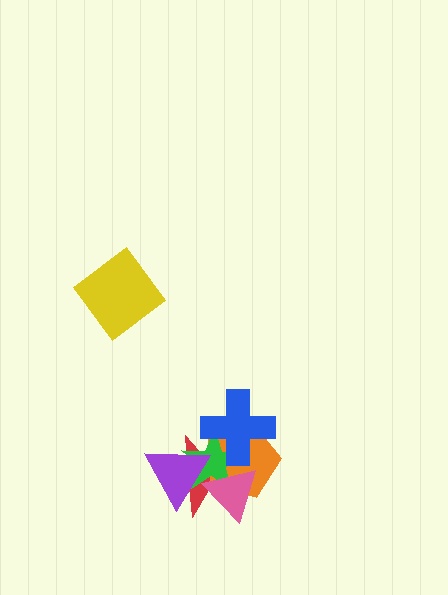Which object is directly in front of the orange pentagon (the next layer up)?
The green star is directly in front of the orange pentagon.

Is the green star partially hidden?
Yes, it is partially covered by another shape.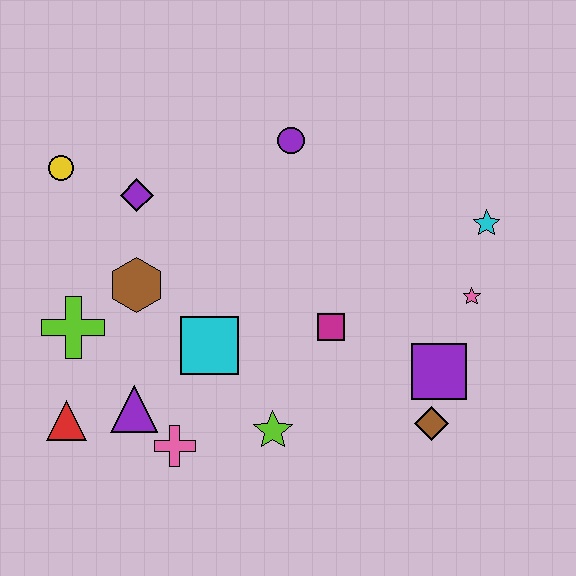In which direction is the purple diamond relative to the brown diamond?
The purple diamond is to the left of the brown diamond.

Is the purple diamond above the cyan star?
Yes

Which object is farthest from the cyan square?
The cyan star is farthest from the cyan square.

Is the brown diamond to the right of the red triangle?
Yes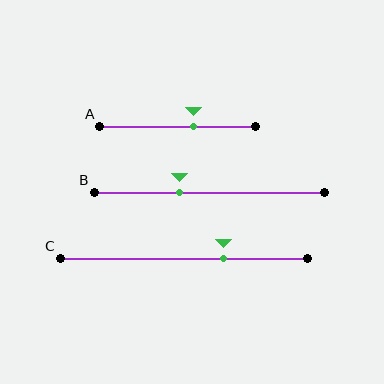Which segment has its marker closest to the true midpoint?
Segment A has its marker closest to the true midpoint.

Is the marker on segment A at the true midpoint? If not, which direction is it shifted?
No, the marker on segment A is shifted to the right by about 11% of the segment length.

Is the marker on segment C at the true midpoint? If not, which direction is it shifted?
No, the marker on segment C is shifted to the right by about 16% of the segment length.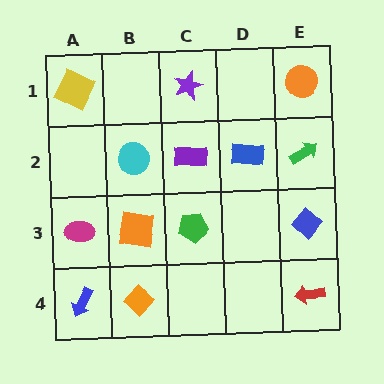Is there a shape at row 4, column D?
No, that cell is empty.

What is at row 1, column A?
A yellow square.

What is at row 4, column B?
An orange diamond.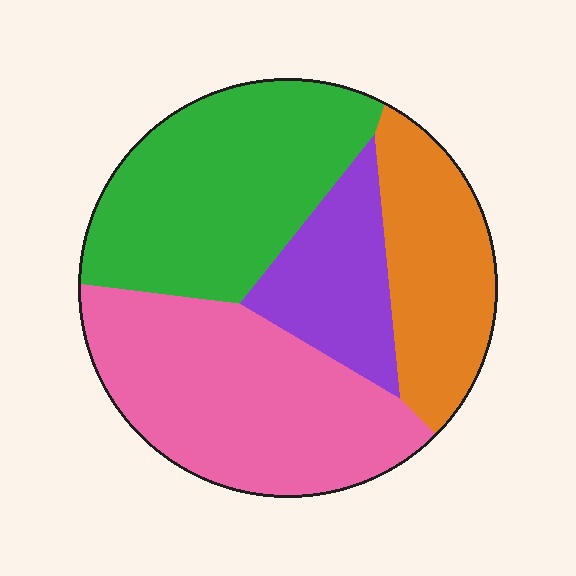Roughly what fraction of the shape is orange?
Orange takes up about one fifth (1/5) of the shape.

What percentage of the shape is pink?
Pink covers about 35% of the shape.